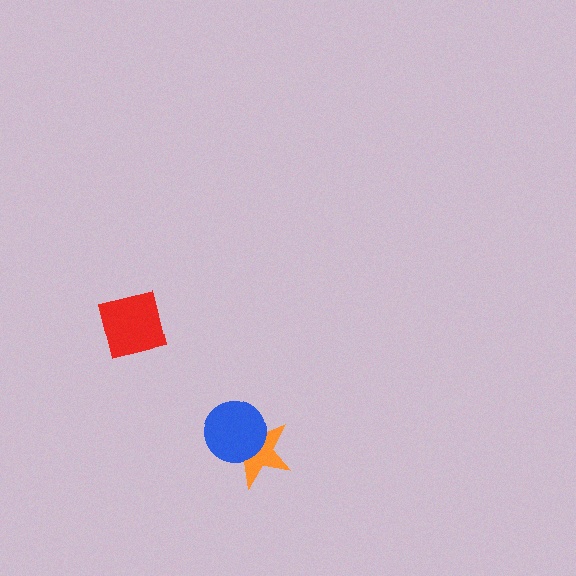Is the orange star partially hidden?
Yes, it is partially covered by another shape.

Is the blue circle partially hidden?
No, no other shape covers it.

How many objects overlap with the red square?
0 objects overlap with the red square.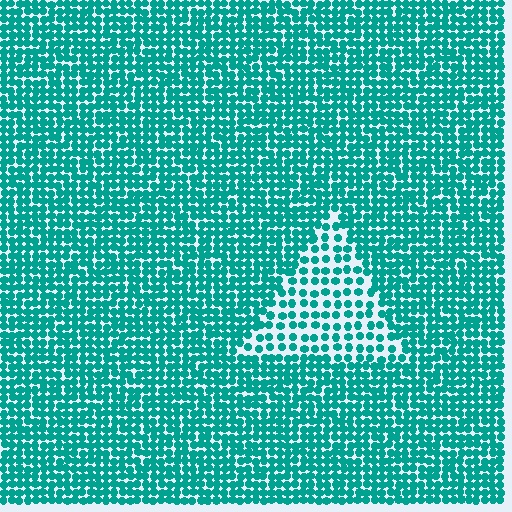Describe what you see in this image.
The image contains small teal elements arranged at two different densities. A triangle-shaped region is visible where the elements are less densely packed than the surrounding area.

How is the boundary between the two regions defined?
The boundary is defined by a change in element density (approximately 2.0x ratio). All elements are the same color, size, and shape.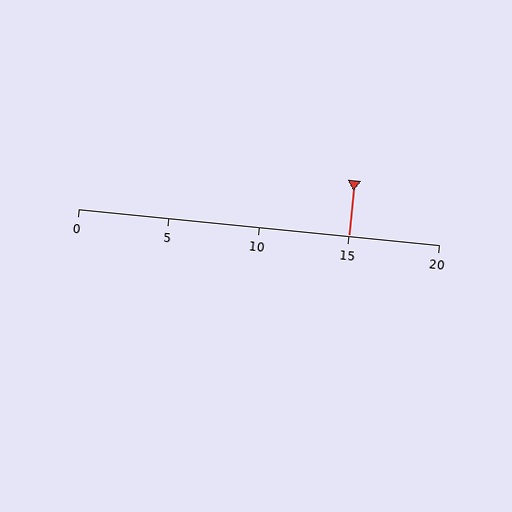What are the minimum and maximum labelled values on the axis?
The axis runs from 0 to 20.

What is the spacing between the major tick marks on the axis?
The major ticks are spaced 5 apart.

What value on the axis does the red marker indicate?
The marker indicates approximately 15.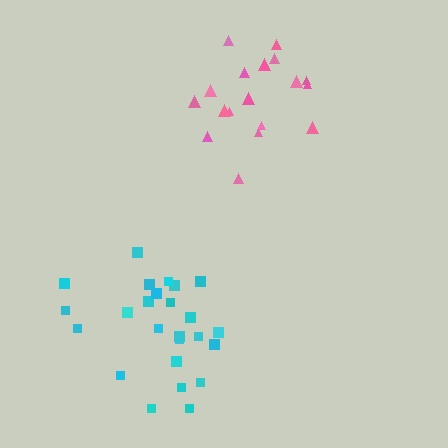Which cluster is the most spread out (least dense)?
Cyan.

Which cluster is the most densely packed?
Pink.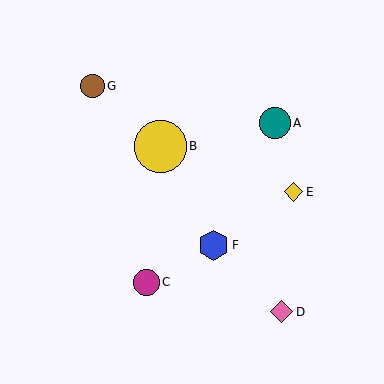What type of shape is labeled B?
Shape B is a yellow circle.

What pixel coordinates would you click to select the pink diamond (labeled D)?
Click at (281, 312) to select the pink diamond D.